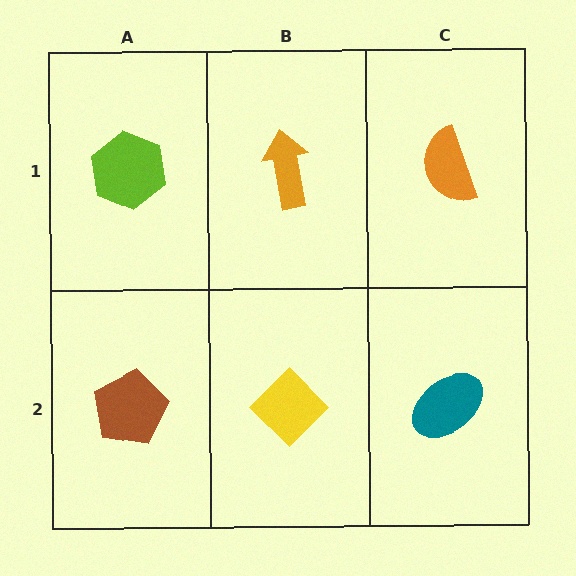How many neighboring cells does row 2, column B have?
3.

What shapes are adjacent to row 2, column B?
An orange arrow (row 1, column B), a brown pentagon (row 2, column A), a teal ellipse (row 2, column C).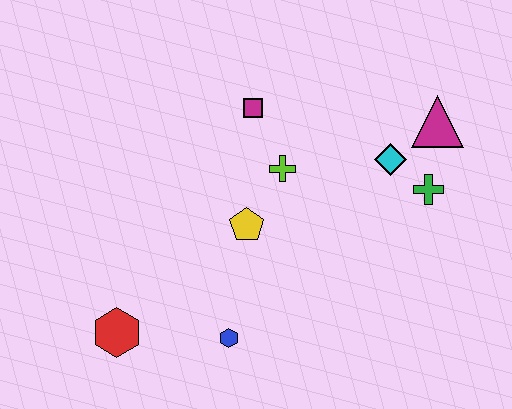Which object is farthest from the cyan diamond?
The red hexagon is farthest from the cyan diamond.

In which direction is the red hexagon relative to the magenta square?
The red hexagon is below the magenta square.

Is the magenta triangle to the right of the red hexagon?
Yes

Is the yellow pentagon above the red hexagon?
Yes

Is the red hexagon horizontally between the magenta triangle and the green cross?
No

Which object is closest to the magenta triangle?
The cyan diamond is closest to the magenta triangle.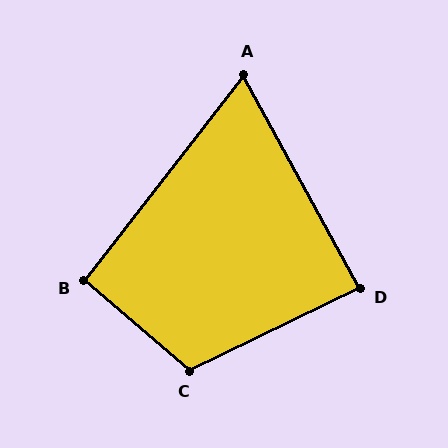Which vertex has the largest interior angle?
C, at approximately 114 degrees.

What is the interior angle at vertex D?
Approximately 87 degrees (approximately right).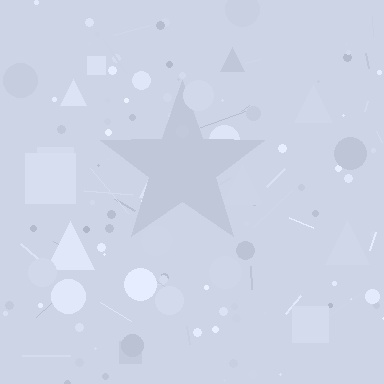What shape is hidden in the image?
A star is hidden in the image.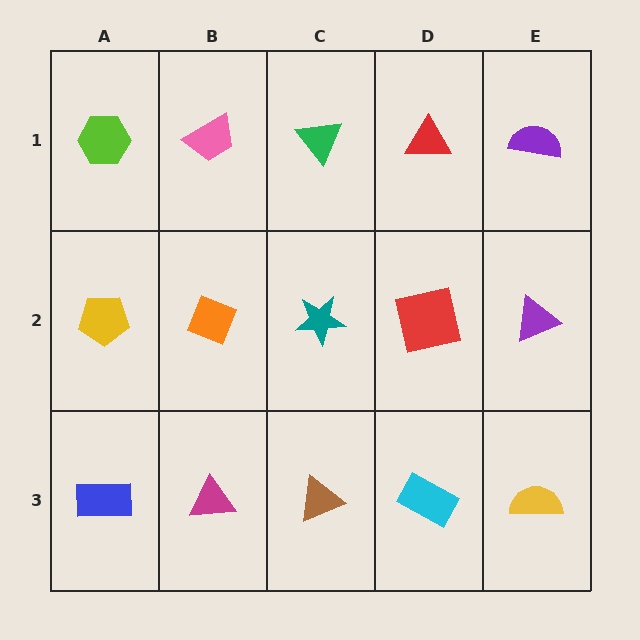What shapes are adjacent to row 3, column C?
A teal star (row 2, column C), a magenta triangle (row 3, column B), a cyan rectangle (row 3, column D).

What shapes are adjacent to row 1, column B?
An orange diamond (row 2, column B), a lime hexagon (row 1, column A), a green triangle (row 1, column C).